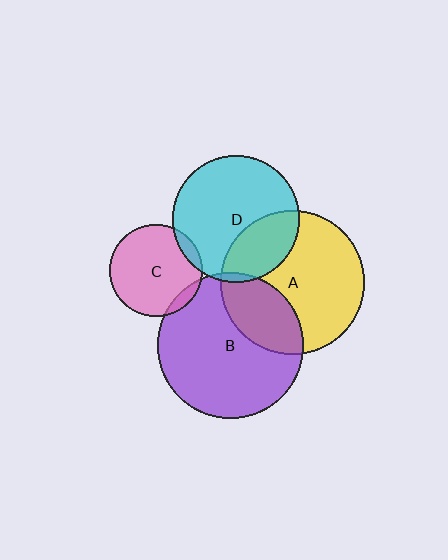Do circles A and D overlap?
Yes.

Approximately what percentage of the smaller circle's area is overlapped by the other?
Approximately 30%.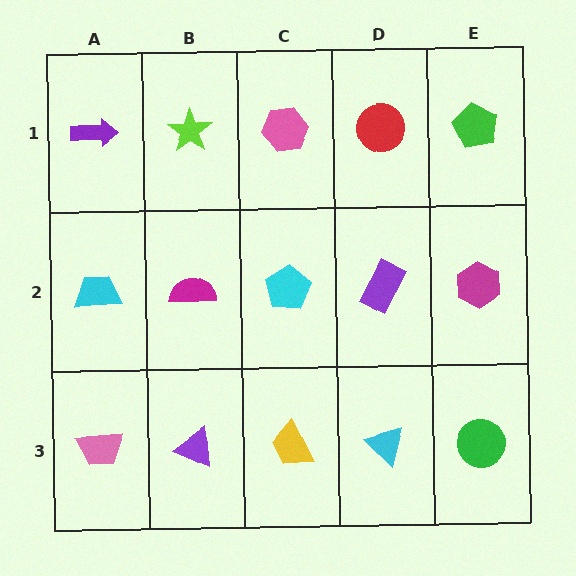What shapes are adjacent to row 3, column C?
A cyan pentagon (row 2, column C), a purple triangle (row 3, column B), a cyan triangle (row 3, column D).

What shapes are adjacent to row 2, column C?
A pink hexagon (row 1, column C), a yellow trapezoid (row 3, column C), a magenta semicircle (row 2, column B), a purple rectangle (row 2, column D).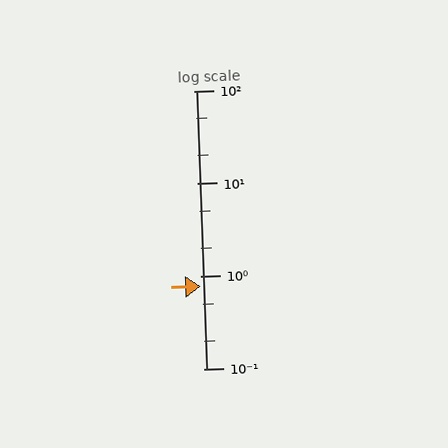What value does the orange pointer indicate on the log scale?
The pointer indicates approximately 0.77.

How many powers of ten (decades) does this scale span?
The scale spans 3 decades, from 0.1 to 100.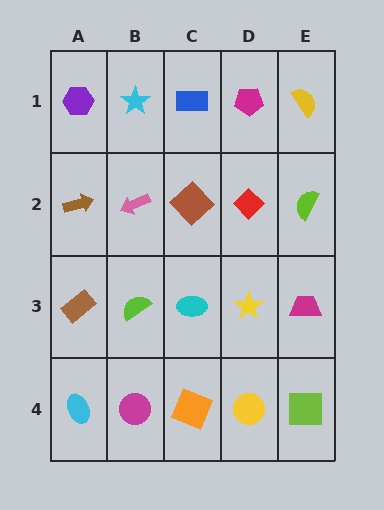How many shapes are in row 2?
5 shapes.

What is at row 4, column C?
An orange square.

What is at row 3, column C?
A cyan ellipse.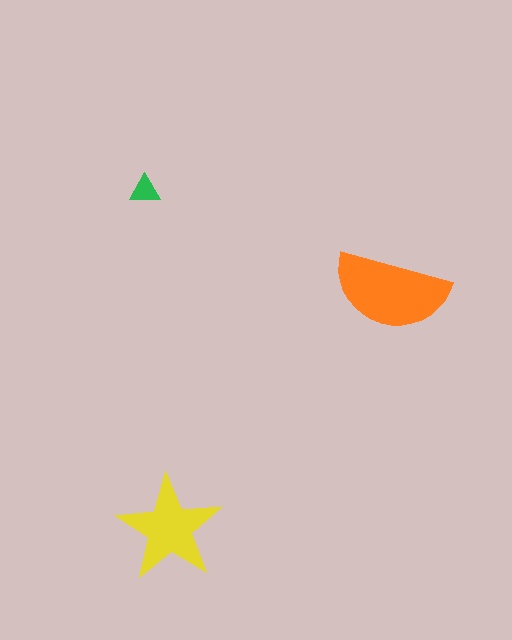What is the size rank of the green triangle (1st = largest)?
3rd.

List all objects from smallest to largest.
The green triangle, the yellow star, the orange semicircle.